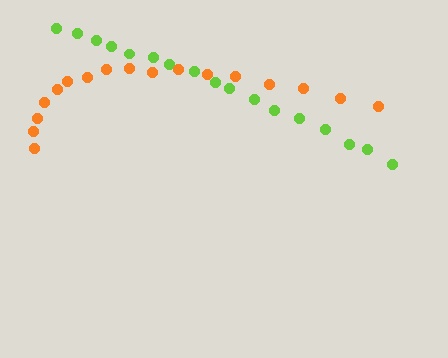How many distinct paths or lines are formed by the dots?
There are 2 distinct paths.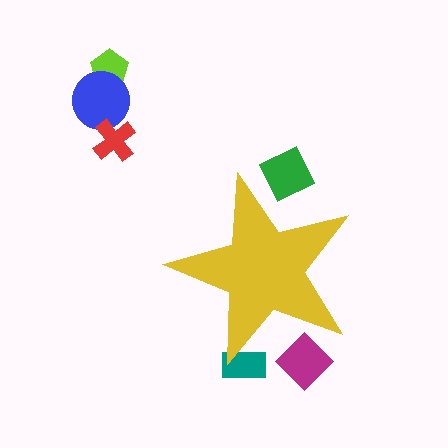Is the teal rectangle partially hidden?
Yes, the teal rectangle is partially hidden behind the yellow star.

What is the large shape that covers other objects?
A yellow star.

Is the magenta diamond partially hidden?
Yes, the magenta diamond is partially hidden behind the yellow star.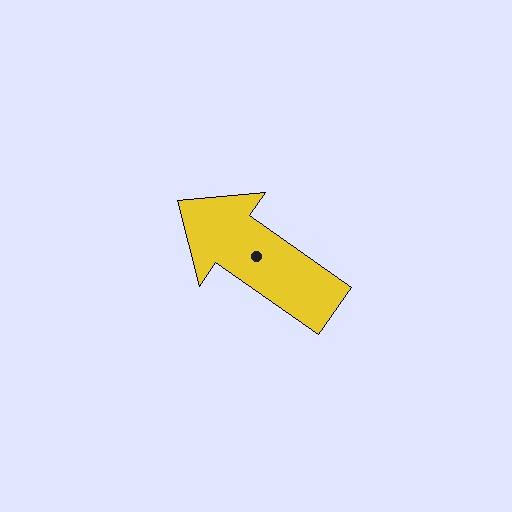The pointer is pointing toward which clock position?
Roughly 10 o'clock.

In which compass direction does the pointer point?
Northwest.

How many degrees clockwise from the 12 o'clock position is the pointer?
Approximately 305 degrees.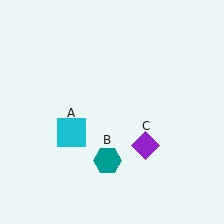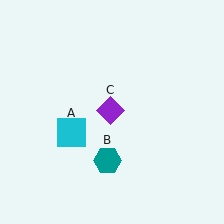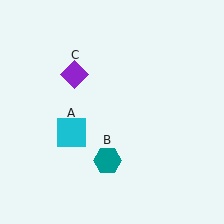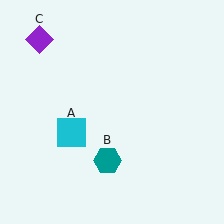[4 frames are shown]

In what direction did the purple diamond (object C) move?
The purple diamond (object C) moved up and to the left.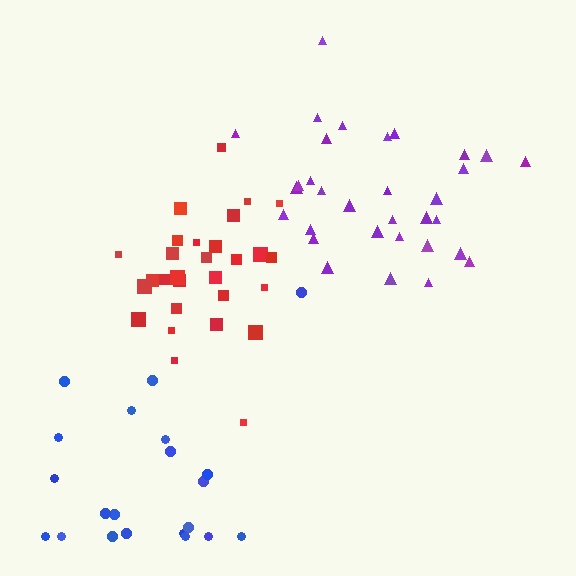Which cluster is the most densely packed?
Red.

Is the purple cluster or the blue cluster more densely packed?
Purple.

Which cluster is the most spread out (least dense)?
Blue.